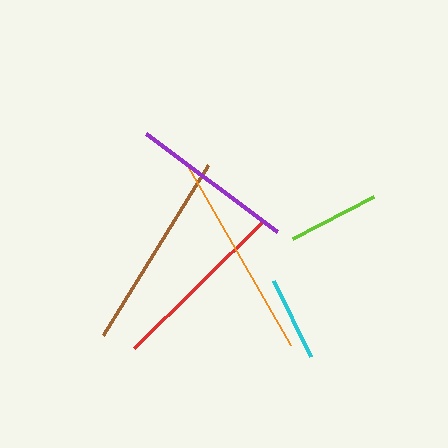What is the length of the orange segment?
The orange segment is approximately 209 pixels long.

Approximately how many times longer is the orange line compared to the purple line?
The orange line is approximately 1.3 times the length of the purple line.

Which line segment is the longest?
The orange line is the longest at approximately 209 pixels.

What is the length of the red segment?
The red segment is approximately 182 pixels long.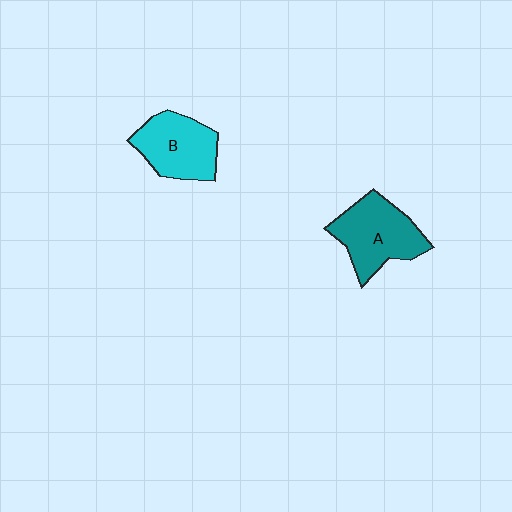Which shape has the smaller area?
Shape B (cyan).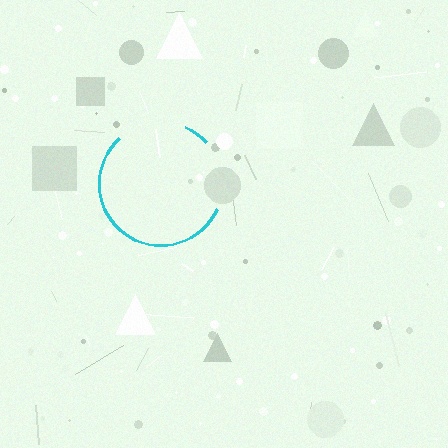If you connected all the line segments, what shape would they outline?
They would outline a circle.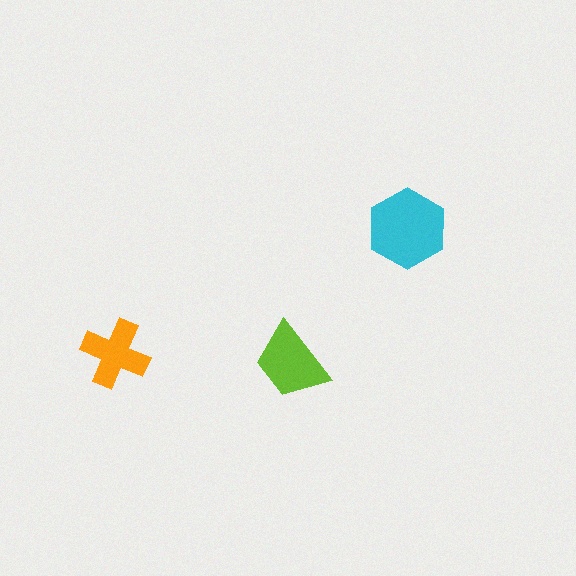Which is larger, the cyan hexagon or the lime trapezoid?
The cyan hexagon.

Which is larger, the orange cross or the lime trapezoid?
The lime trapezoid.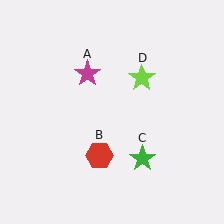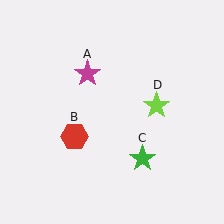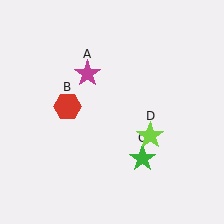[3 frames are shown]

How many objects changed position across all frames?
2 objects changed position: red hexagon (object B), lime star (object D).